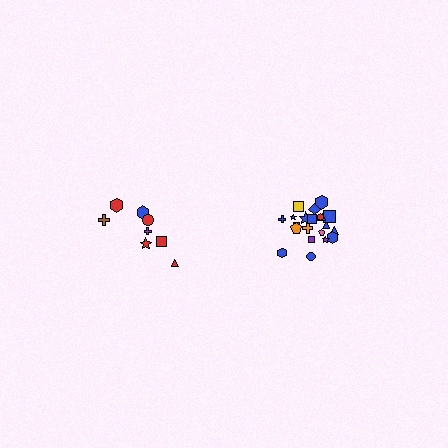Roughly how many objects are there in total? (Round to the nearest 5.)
Roughly 30 objects in total.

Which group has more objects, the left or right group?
The right group.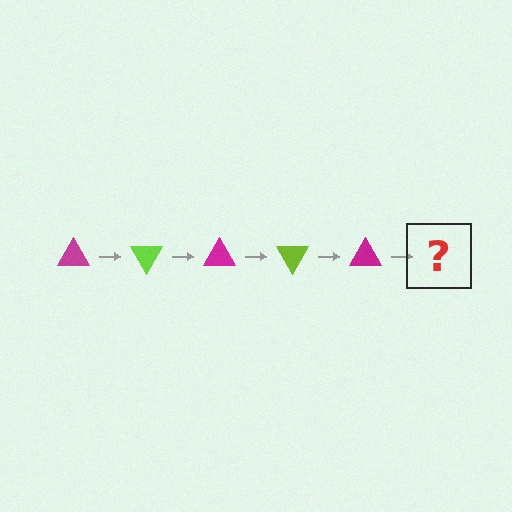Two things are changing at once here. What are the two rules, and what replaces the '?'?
The two rules are that it rotates 60 degrees each step and the color cycles through magenta and lime. The '?' should be a lime triangle, rotated 300 degrees from the start.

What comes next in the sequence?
The next element should be a lime triangle, rotated 300 degrees from the start.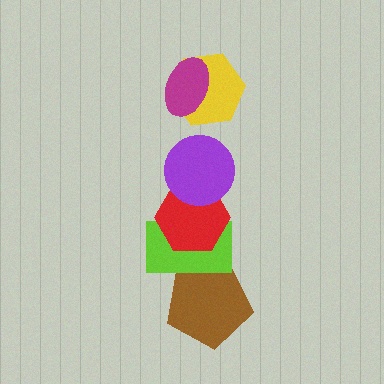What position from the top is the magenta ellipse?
The magenta ellipse is 1st from the top.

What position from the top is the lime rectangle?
The lime rectangle is 5th from the top.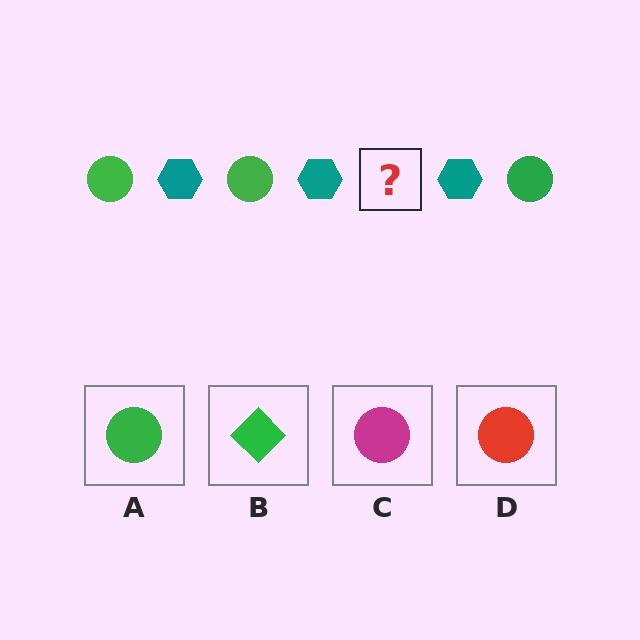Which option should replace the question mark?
Option A.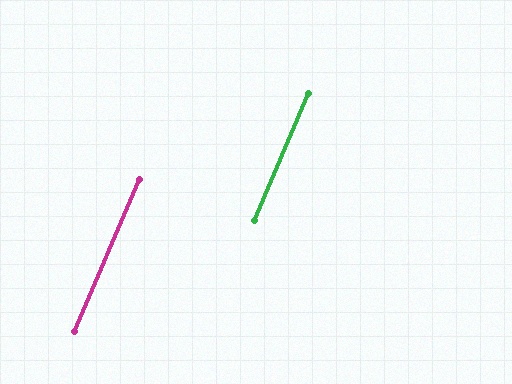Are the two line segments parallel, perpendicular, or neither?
Parallel — their directions differ by only 0.2°.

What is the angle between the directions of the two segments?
Approximately 0 degrees.